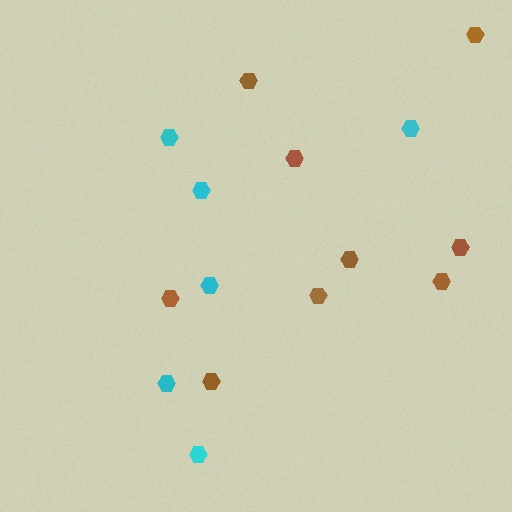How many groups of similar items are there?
There are 2 groups: one group of brown hexagons (9) and one group of cyan hexagons (6).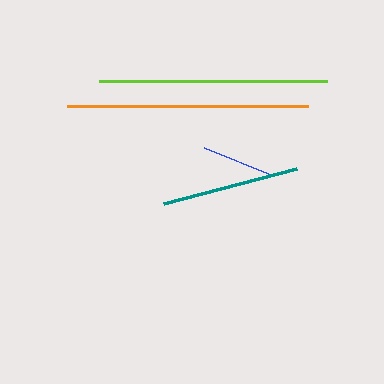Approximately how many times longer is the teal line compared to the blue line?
The teal line is approximately 1.8 times the length of the blue line.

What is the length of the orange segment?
The orange segment is approximately 242 pixels long.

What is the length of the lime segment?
The lime segment is approximately 228 pixels long.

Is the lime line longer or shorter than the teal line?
The lime line is longer than the teal line.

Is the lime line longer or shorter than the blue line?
The lime line is longer than the blue line.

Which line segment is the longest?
The orange line is the longest at approximately 242 pixels.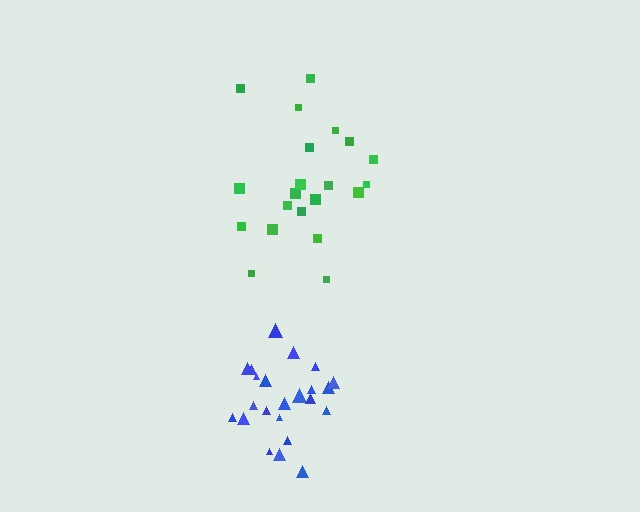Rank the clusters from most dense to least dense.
blue, green.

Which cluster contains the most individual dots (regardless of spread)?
Blue (23).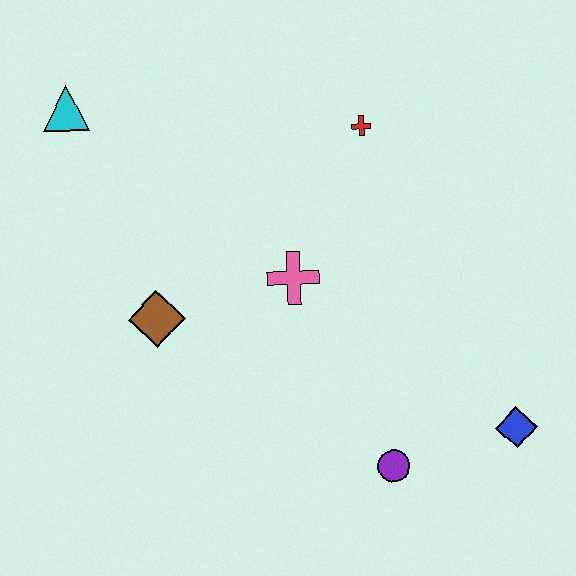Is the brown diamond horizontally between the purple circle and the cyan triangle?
Yes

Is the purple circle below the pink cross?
Yes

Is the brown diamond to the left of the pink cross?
Yes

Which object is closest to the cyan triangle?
The brown diamond is closest to the cyan triangle.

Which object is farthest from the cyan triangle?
The blue diamond is farthest from the cyan triangle.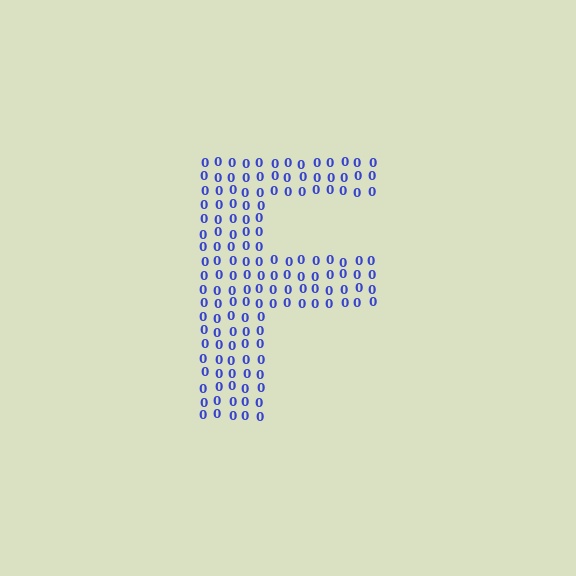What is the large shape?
The large shape is the letter F.